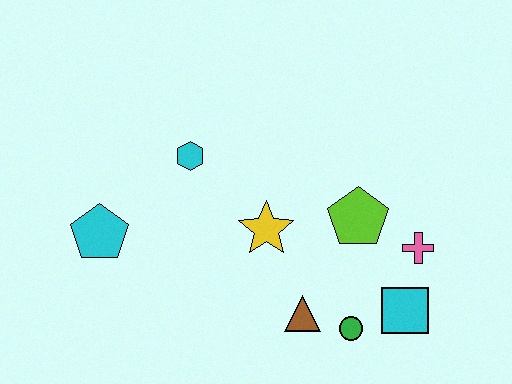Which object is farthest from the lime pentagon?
The cyan pentagon is farthest from the lime pentagon.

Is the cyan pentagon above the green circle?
Yes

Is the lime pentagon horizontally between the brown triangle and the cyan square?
Yes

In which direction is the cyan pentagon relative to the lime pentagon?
The cyan pentagon is to the left of the lime pentagon.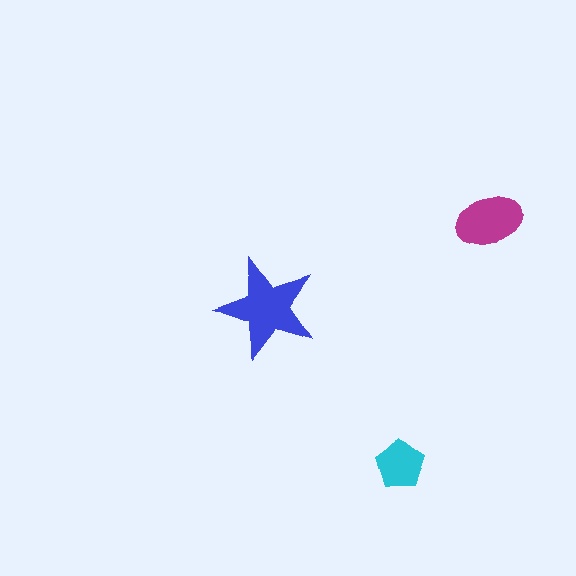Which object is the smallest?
The cyan pentagon.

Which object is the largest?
The blue star.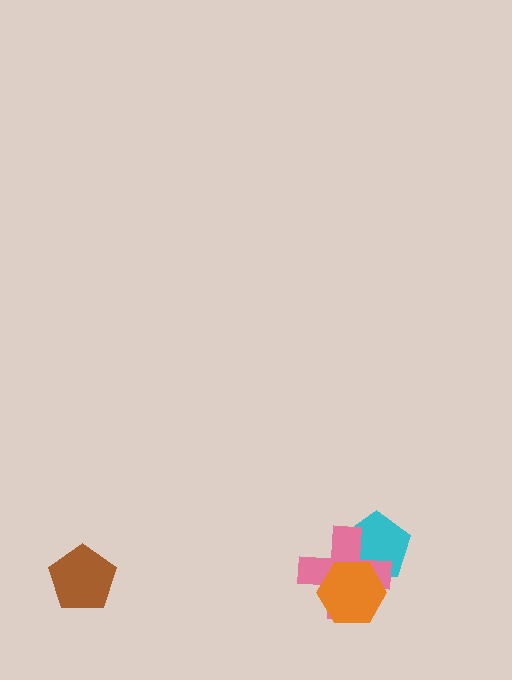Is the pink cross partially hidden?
Yes, it is partially covered by another shape.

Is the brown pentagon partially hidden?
No, no other shape covers it.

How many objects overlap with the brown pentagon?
0 objects overlap with the brown pentagon.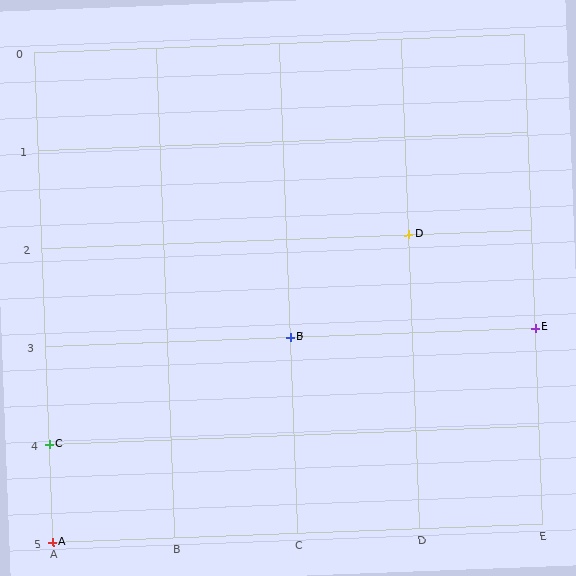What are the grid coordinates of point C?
Point C is at grid coordinates (A, 4).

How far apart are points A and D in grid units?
Points A and D are 3 columns and 3 rows apart (about 4.2 grid units diagonally).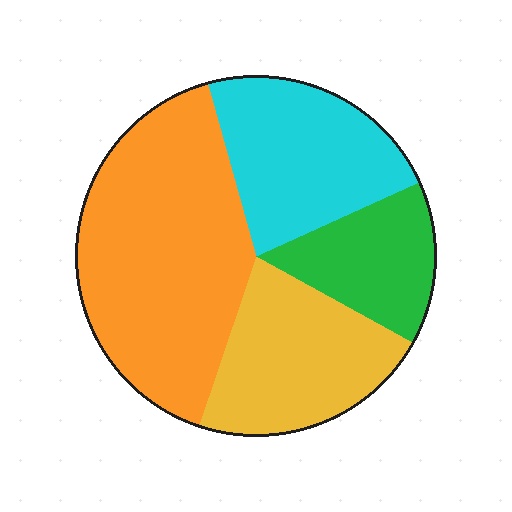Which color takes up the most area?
Orange, at roughly 40%.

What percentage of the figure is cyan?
Cyan covers about 25% of the figure.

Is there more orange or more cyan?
Orange.